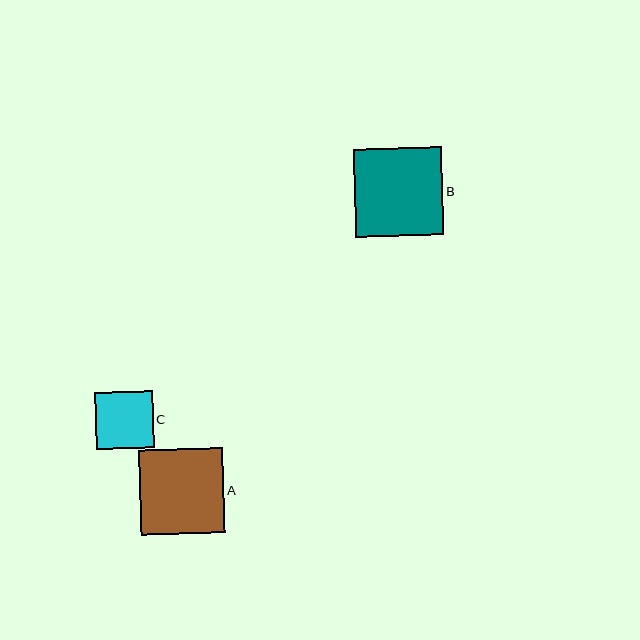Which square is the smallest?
Square C is the smallest with a size of approximately 58 pixels.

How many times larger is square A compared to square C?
Square A is approximately 1.5 times the size of square C.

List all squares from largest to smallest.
From largest to smallest: B, A, C.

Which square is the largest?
Square B is the largest with a size of approximately 88 pixels.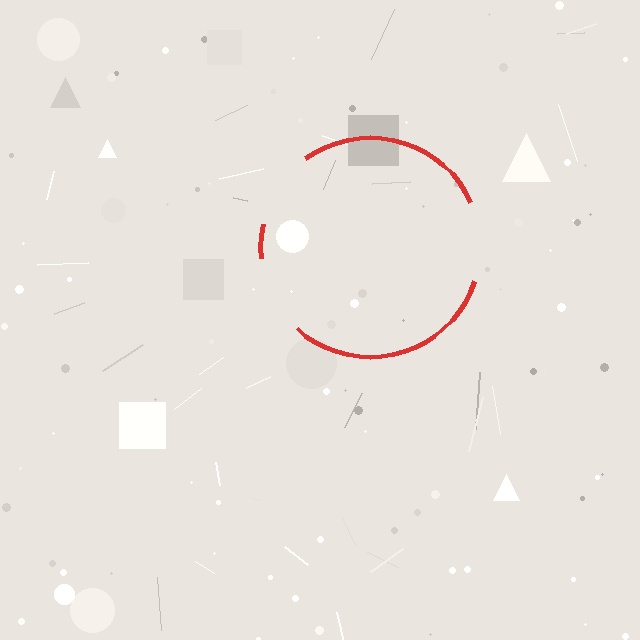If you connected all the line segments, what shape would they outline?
They would outline a circle.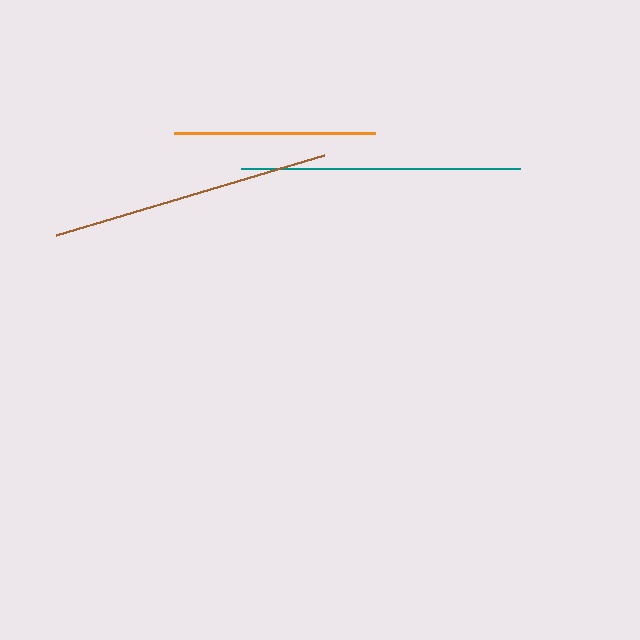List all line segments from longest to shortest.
From longest to shortest: brown, teal, orange.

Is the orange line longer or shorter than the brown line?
The brown line is longer than the orange line.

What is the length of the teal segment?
The teal segment is approximately 279 pixels long.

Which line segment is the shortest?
The orange line is the shortest at approximately 200 pixels.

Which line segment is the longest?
The brown line is the longest at approximately 279 pixels.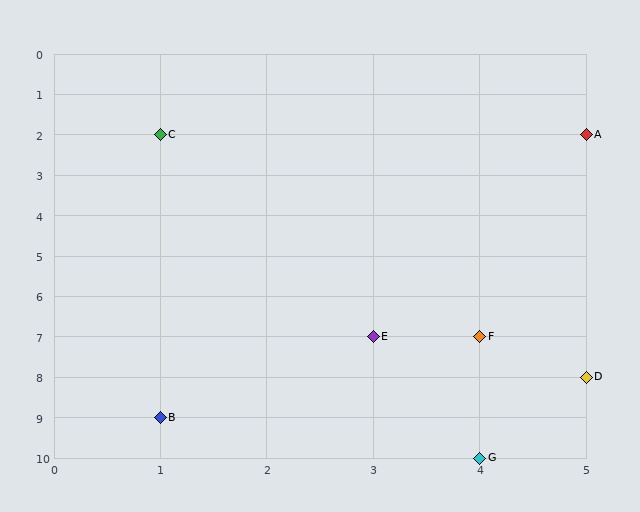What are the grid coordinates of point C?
Point C is at grid coordinates (1, 2).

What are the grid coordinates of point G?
Point G is at grid coordinates (4, 10).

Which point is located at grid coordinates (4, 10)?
Point G is at (4, 10).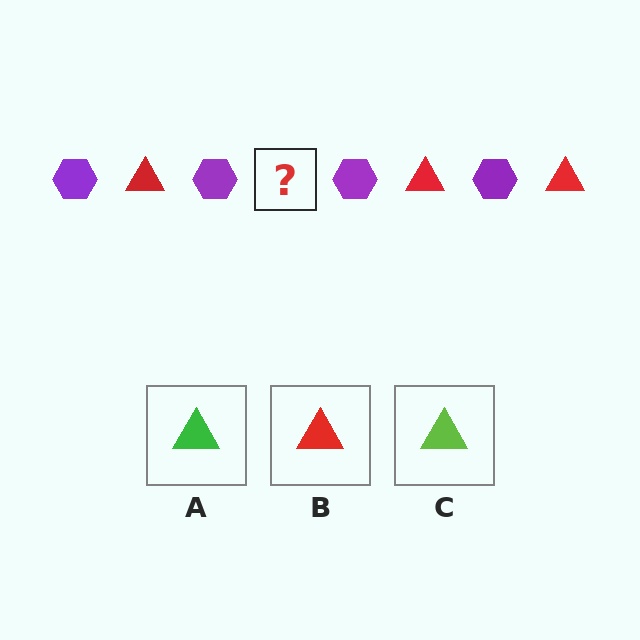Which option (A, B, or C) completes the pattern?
B.